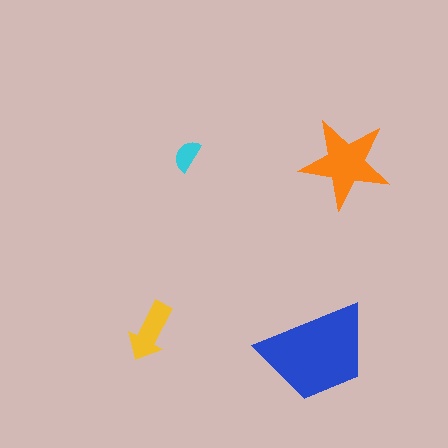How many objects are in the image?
There are 4 objects in the image.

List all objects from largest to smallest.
The blue trapezoid, the orange star, the yellow arrow, the cyan semicircle.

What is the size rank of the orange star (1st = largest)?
2nd.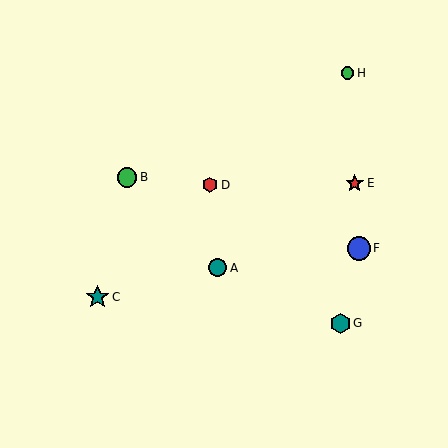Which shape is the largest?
The blue circle (labeled F) is the largest.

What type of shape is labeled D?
Shape D is a red hexagon.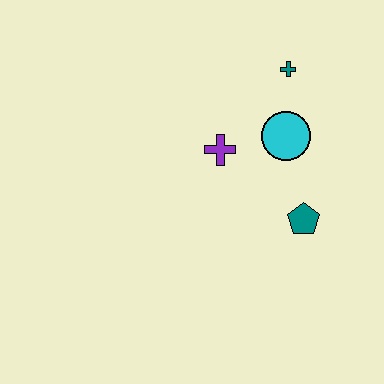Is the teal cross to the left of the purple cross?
No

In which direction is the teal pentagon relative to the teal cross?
The teal pentagon is below the teal cross.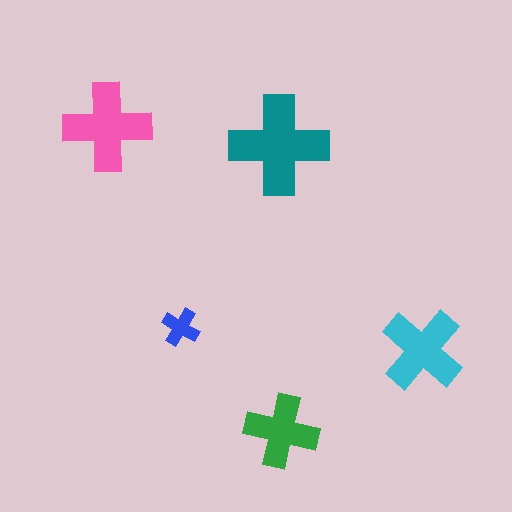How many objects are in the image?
There are 5 objects in the image.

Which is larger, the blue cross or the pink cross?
The pink one.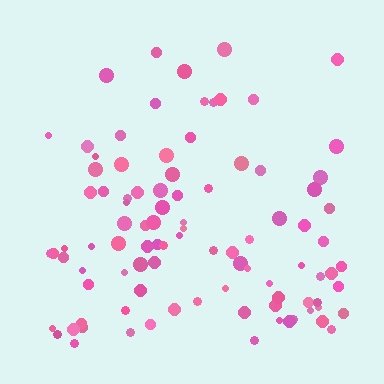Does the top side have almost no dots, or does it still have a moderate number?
Still a moderate number, just noticeably fewer than the bottom.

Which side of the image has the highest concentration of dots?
The bottom.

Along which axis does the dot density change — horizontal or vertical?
Vertical.